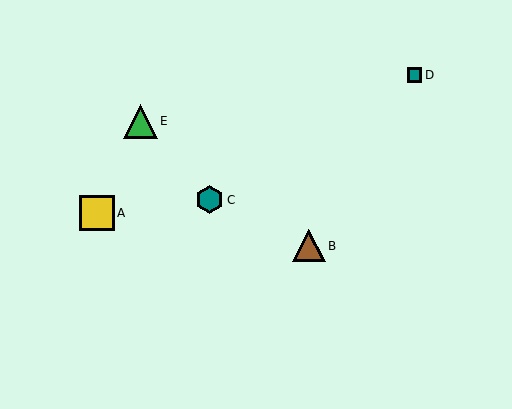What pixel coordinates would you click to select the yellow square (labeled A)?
Click at (97, 213) to select the yellow square A.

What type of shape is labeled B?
Shape B is a brown triangle.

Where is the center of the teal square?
The center of the teal square is at (415, 75).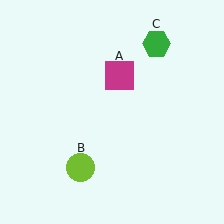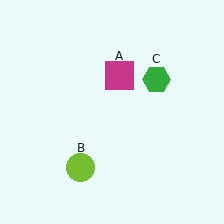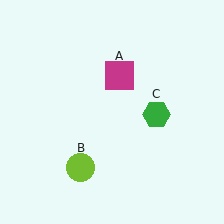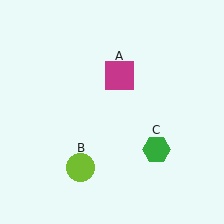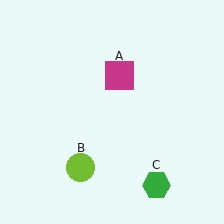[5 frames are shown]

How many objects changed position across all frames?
1 object changed position: green hexagon (object C).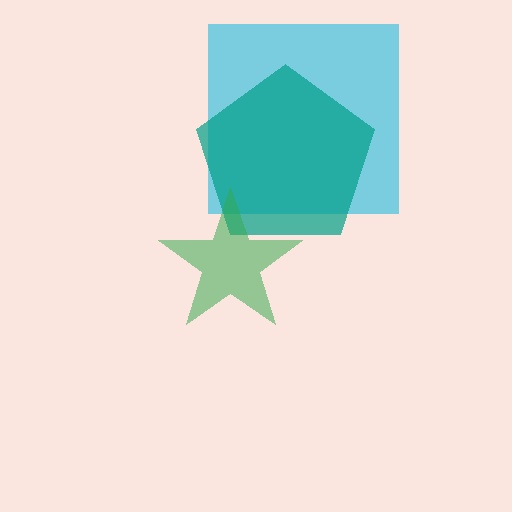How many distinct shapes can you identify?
There are 3 distinct shapes: a cyan square, a teal pentagon, a green star.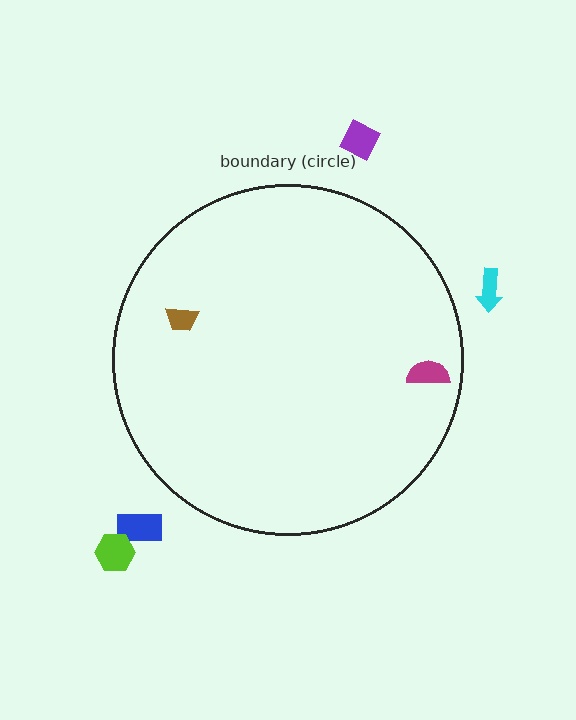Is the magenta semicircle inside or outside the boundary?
Inside.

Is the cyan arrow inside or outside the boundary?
Outside.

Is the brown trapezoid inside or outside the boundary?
Inside.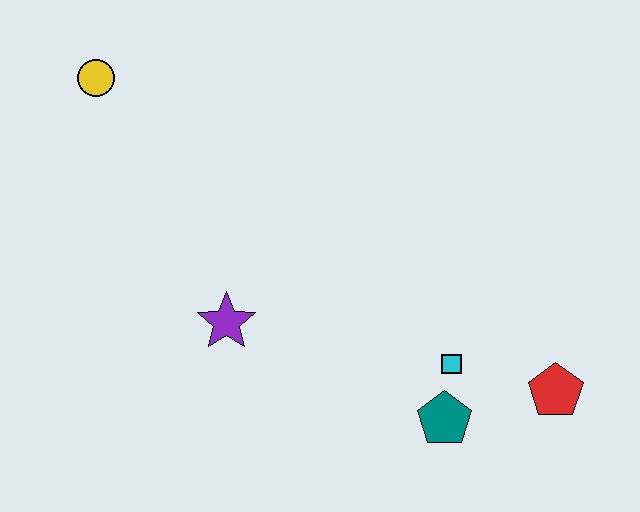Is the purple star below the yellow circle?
Yes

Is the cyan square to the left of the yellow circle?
No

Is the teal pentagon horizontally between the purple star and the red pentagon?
Yes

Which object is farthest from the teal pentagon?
The yellow circle is farthest from the teal pentagon.